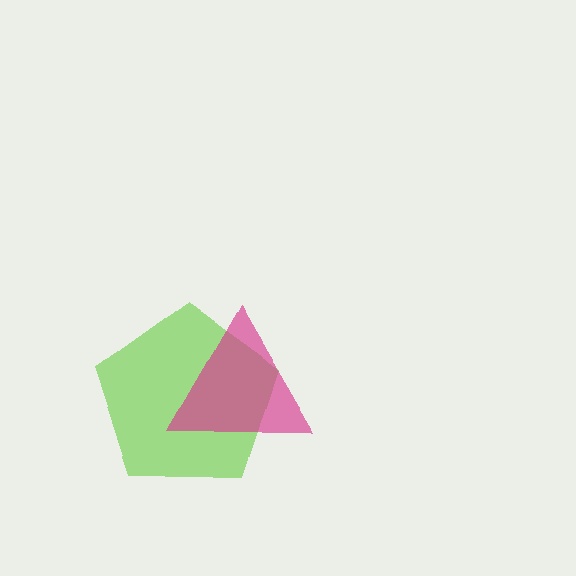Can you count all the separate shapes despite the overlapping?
Yes, there are 2 separate shapes.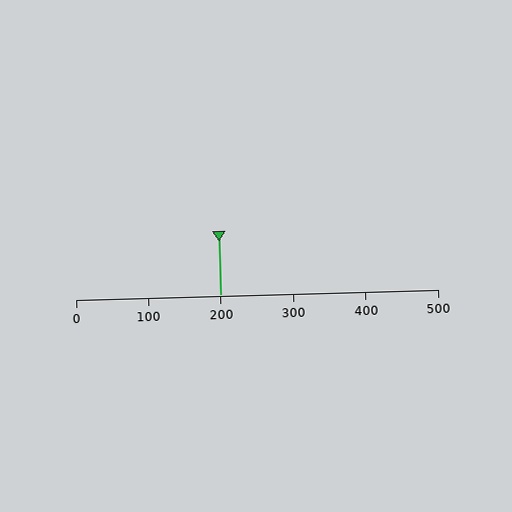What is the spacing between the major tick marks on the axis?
The major ticks are spaced 100 apart.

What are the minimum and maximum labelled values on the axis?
The axis runs from 0 to 500.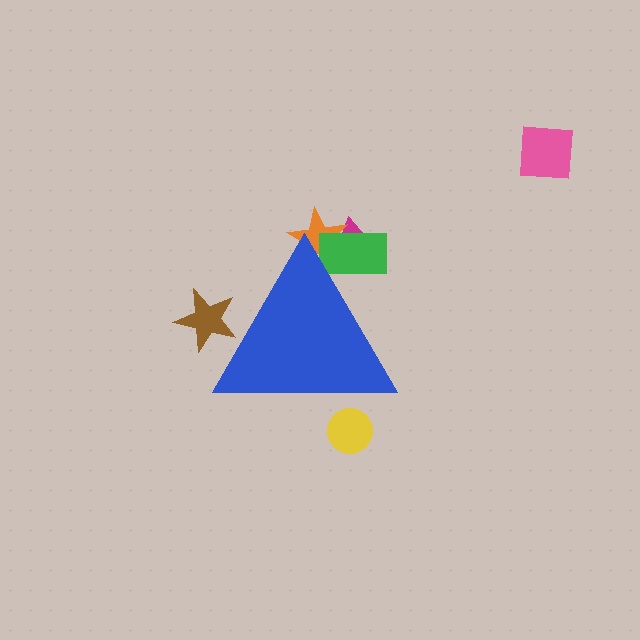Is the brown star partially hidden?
Yes, the brown star is partially hidden behind the blue triangle.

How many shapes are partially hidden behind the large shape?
5 shapes are partially hidden.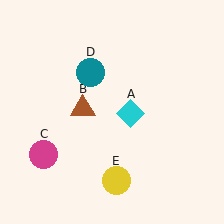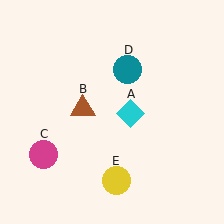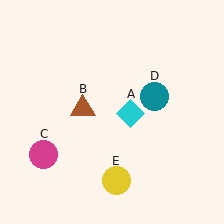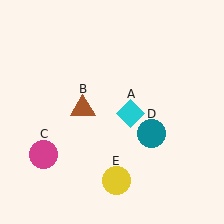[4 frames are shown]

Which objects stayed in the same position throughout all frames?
Cyan diamond (object A) and brown triangle (object B) and magenta circle (object C) and yellow circle (object E) remained stationary.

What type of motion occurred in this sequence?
The teal circle (object D) rotated clockwise around the center of the scene.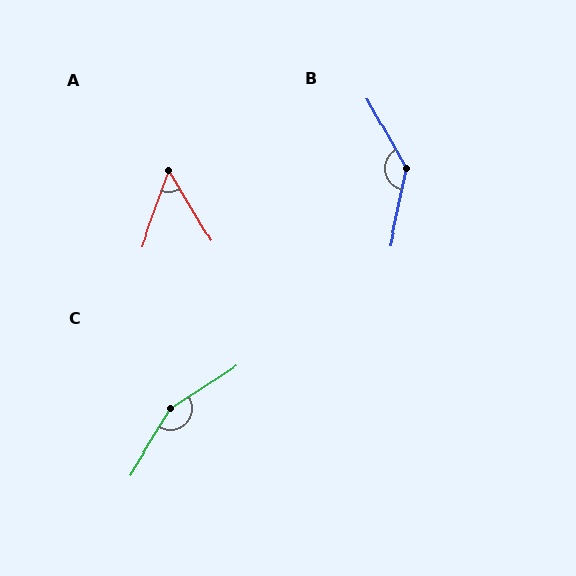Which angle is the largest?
C, at approximately 155 degrees.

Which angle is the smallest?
A, at approximately 51 degrees.